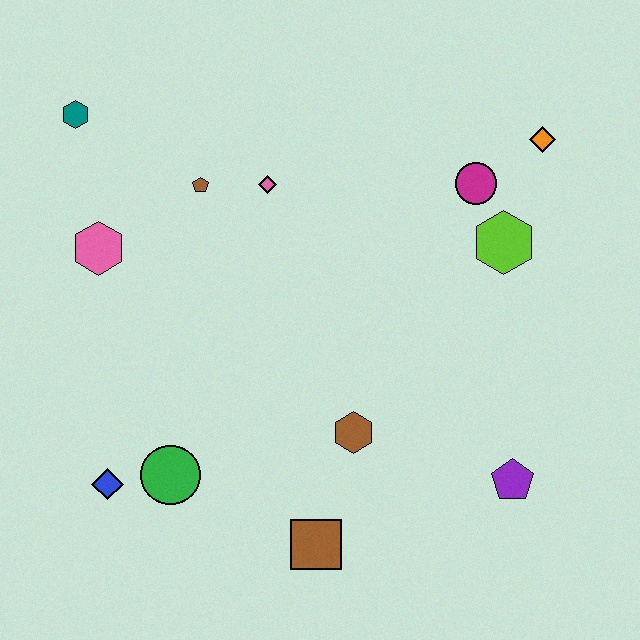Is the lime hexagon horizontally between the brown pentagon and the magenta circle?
No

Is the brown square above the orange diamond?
No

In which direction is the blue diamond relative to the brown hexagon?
The blue diamond is to the left of the brown hexagon.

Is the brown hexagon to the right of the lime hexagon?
No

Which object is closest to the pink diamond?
The brown pentagon is closest to the pink diamond.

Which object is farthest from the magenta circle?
The blue diamond is farthest from the magenta circle.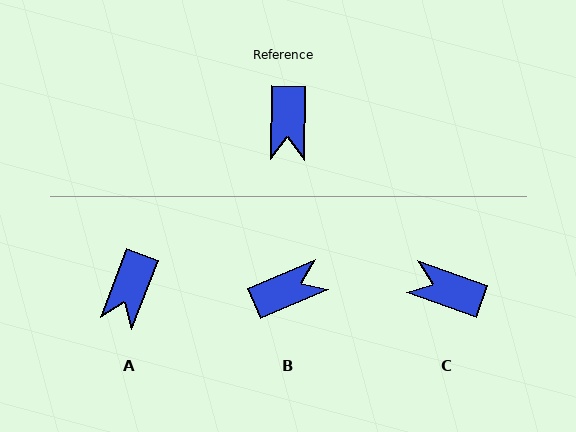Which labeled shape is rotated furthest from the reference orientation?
B, about 114 degrees away.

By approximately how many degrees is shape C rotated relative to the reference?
Approximately 109 degrees clockwise.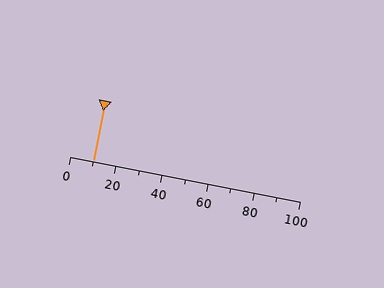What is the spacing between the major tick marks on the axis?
The major ticks are spaced 20 apart.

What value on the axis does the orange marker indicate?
The marker indicates approximately 10.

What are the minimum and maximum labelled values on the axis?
The axis runs from 0 to 100.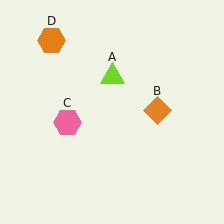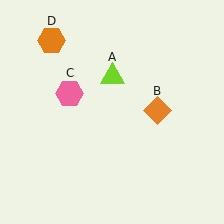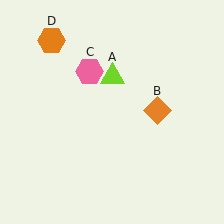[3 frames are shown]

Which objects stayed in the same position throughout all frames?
Lime triangle (object A) and orange diamond (object B) and orange hexagon (object D) remained stationary.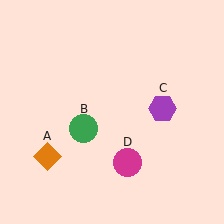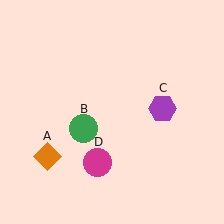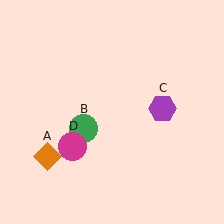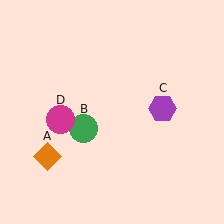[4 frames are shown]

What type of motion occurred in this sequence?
The magenta circle (object D) rotated clockwise around the center of the scene.